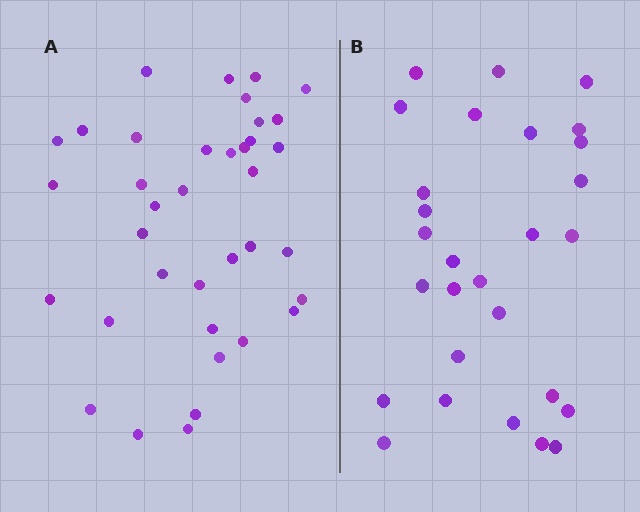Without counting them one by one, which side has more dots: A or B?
Region A (the left region) has more dots.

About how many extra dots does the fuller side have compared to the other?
Region A has roughly 8 or so more dots than region B.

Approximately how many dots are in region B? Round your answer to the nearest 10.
About 30 dots. (The exact count is 28, which rounds to 30.)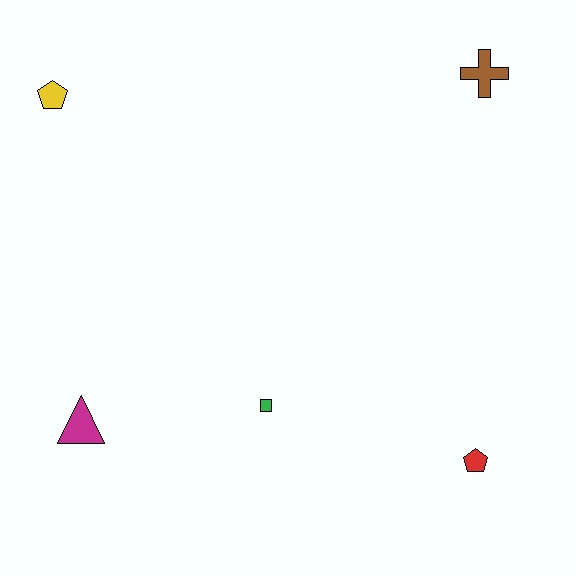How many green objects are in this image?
There is 1 green object.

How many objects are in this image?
There are 5 objects.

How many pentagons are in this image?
There are 2 pentagons.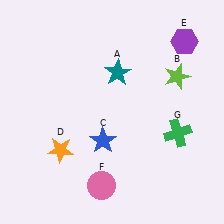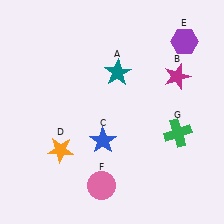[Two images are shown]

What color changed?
The star (B) changed from lime in Image 1 to magenta in Image 2.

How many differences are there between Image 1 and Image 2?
There is 1 difference between the two images.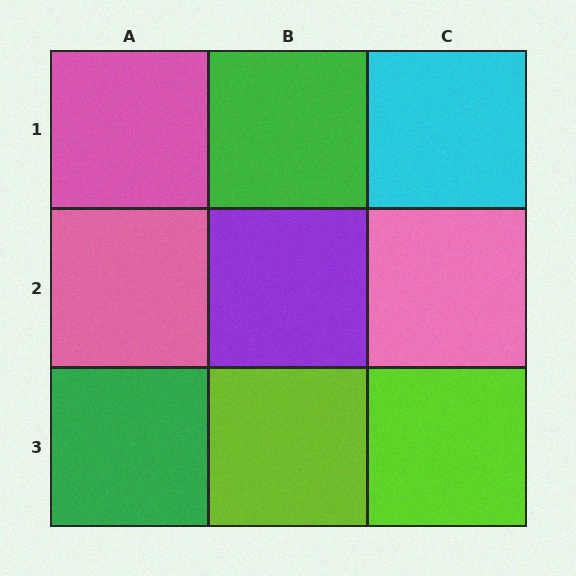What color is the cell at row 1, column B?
Green.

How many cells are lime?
2 cells are lime.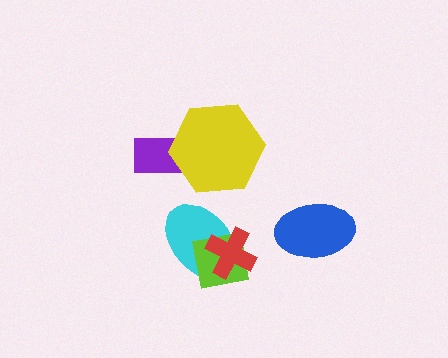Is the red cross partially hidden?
No, no other shape covers it.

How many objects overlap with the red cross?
2 objects overlap with the red cross.